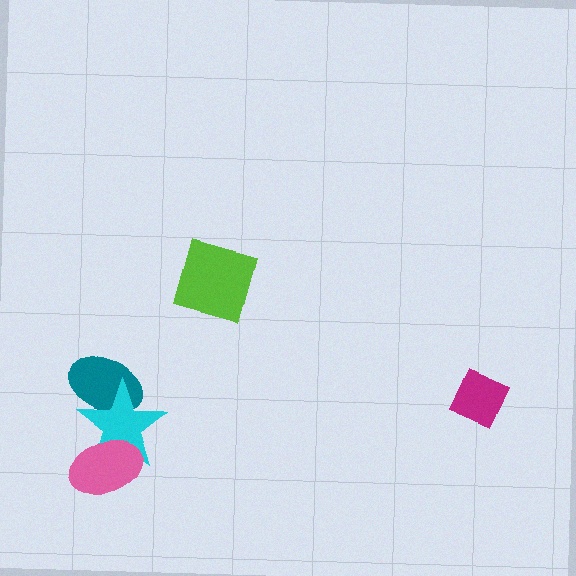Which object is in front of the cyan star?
The pink ellipse is in front of the cyan star.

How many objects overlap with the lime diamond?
0 objects overlap with the lime diamond.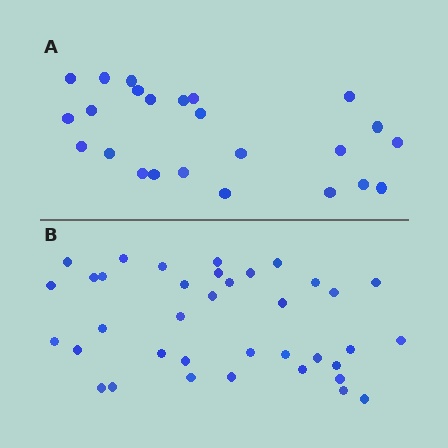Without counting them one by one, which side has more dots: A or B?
Region B (the bottom region) has more dots.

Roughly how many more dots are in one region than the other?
Region B has approximately 15 more dots than region A.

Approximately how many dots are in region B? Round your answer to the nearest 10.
About 40 dots. (The exact count is 37, which rounds to 40.)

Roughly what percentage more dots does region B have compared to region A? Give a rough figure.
About 55% more.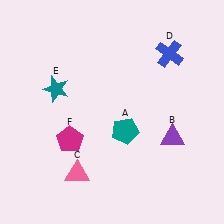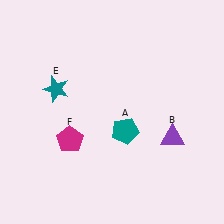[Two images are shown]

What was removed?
The pink triangle (C), the blue cross (D) were removed in Image 2.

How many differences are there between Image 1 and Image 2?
There are 2 differences between the two images.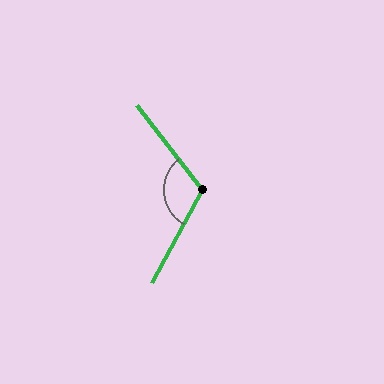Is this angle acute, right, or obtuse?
It is obtuse.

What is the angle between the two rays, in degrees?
Approximately 114 degrees.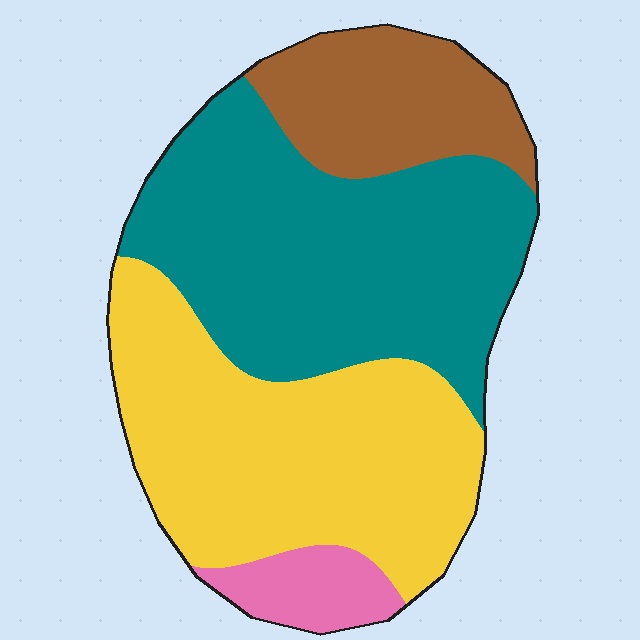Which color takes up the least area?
Pink, at roughly 5%.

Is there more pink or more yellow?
Yellow.